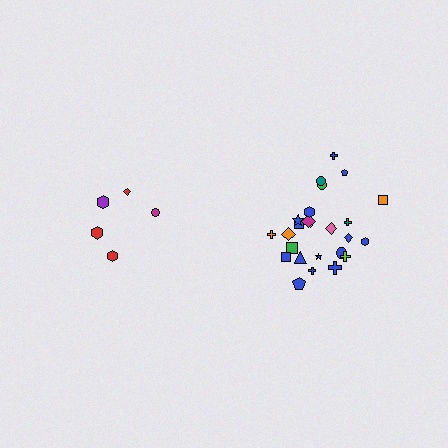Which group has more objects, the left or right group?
The right group.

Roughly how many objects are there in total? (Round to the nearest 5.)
Roughly 30 objects in total.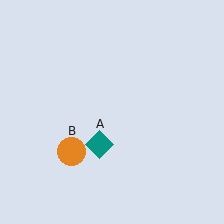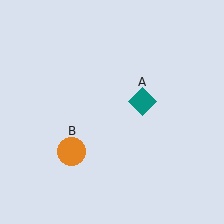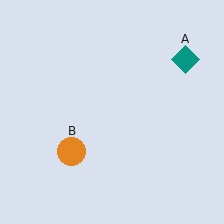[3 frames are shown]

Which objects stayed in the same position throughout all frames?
Orange circle (object B) remained stationary.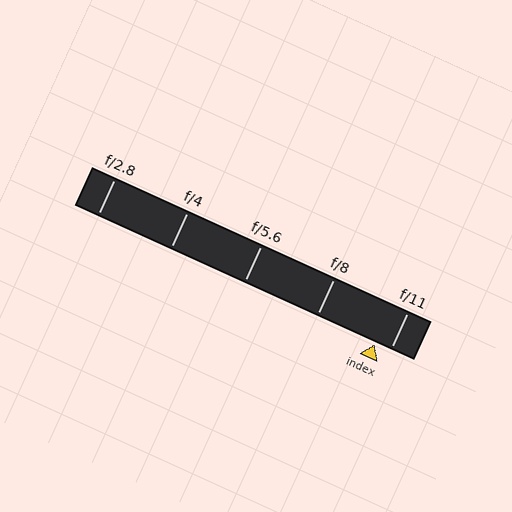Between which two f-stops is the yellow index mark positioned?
The index mark is between f/8 and f/11.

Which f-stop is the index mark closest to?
The index mark is closest to f/11.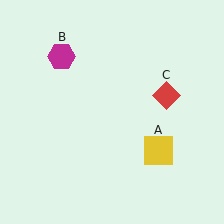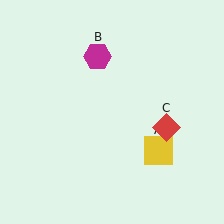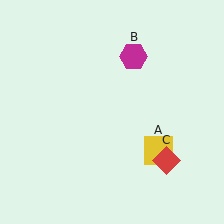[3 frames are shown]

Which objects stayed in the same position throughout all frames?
Yellow square (object A) remained stationary.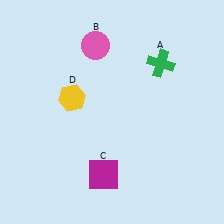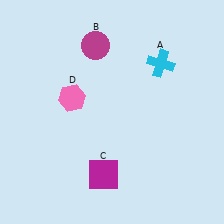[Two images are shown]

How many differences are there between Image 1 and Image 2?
There are 3 differences between the two images.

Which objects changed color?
A changed from green to cyan. B changed from pink to magenta. D changed from yellow to pink.